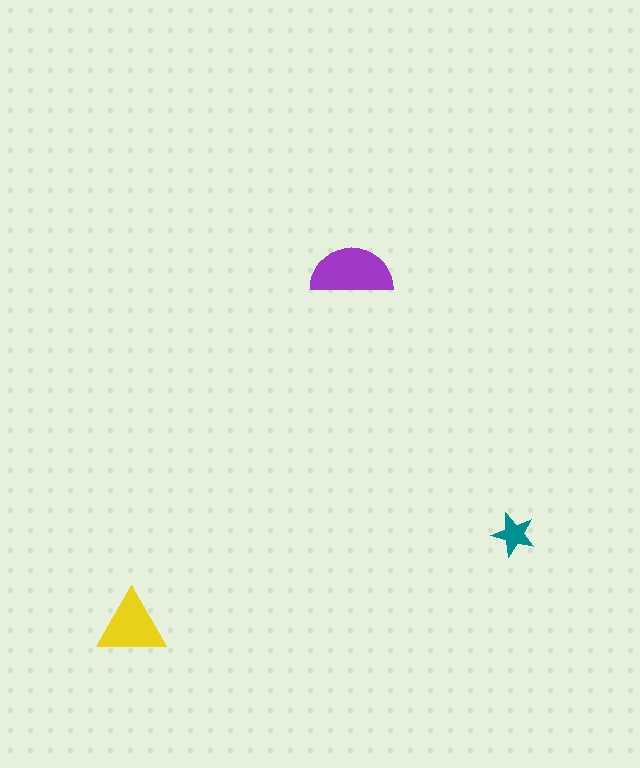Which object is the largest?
The purple semicircle.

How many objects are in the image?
There are 3 objects in the image.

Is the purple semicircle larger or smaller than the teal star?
Larger.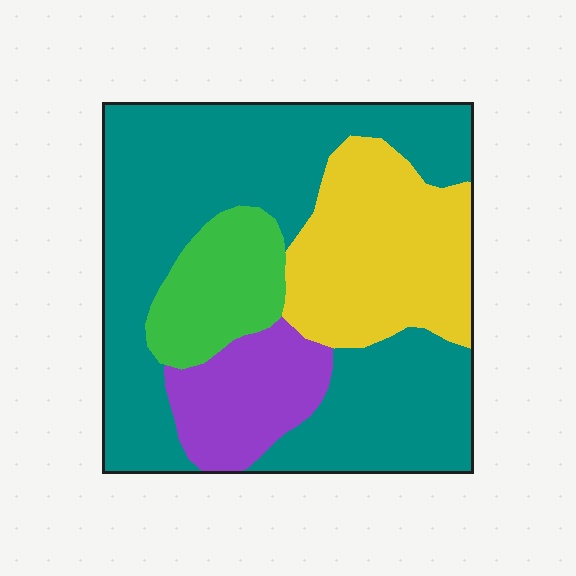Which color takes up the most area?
Teal, at roughly 55%.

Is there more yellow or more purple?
Yellow.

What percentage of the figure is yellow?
Yellow takes up about one quarter (1/4) of the figure.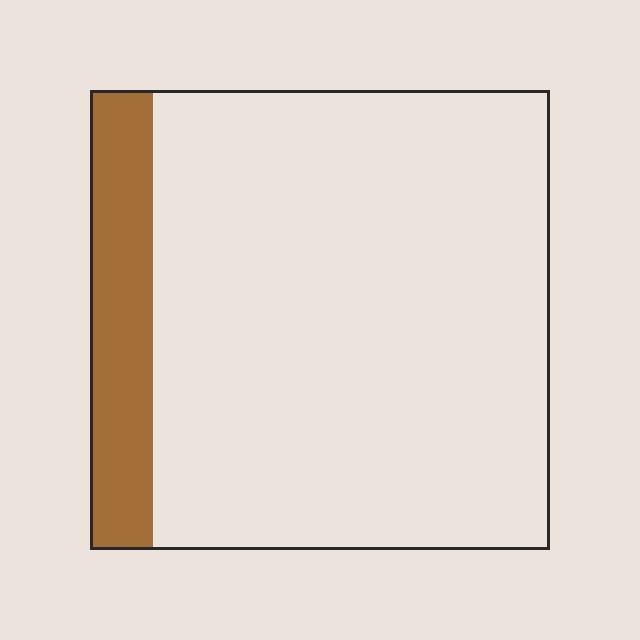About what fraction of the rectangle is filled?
About one eighth (1/8).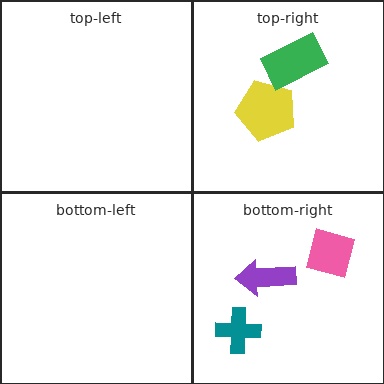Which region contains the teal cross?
The bottom-right region.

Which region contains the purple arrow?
The bottom-right region.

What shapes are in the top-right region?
The yellow pentagon, the green rectangle.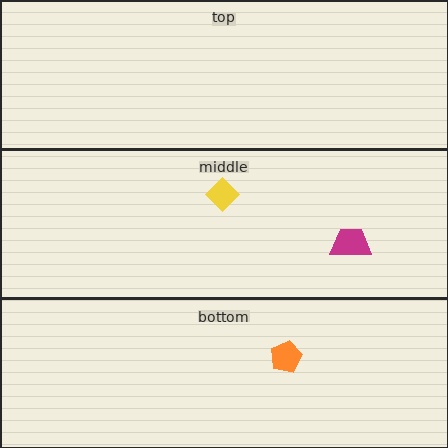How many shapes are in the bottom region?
1.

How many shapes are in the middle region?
2.